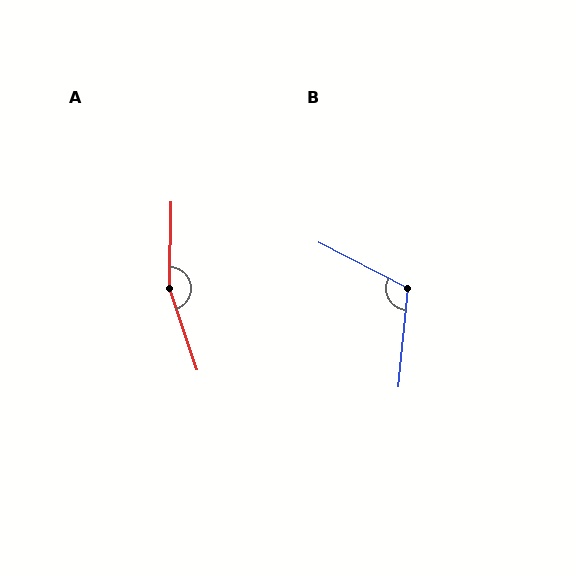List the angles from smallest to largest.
B (112°), A (160°).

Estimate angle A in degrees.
Approximately 160 degrees.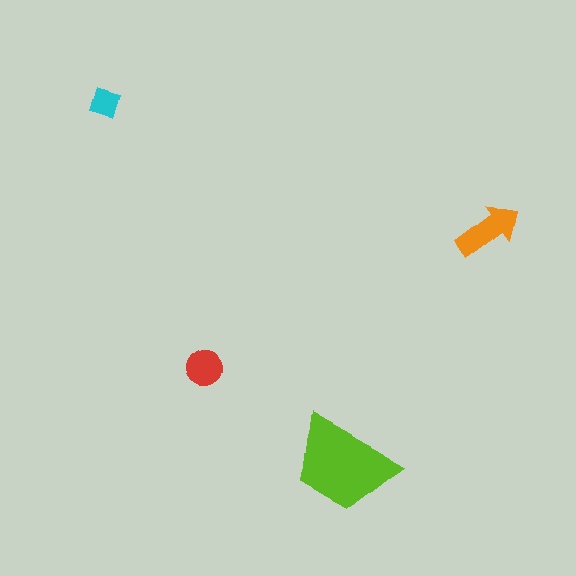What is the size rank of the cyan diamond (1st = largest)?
4th.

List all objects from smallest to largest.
The cyan diamond, the red circle, the orange arrow, the lime trapezoid.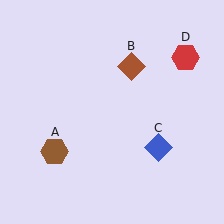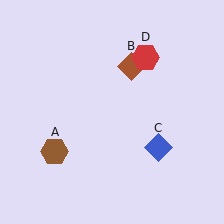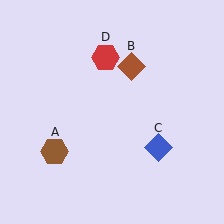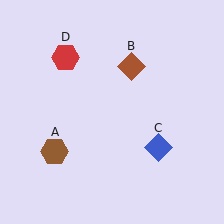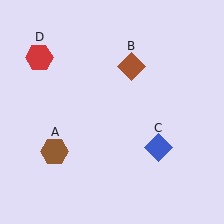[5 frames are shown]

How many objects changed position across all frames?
1 object changed position: red hexagon (object D).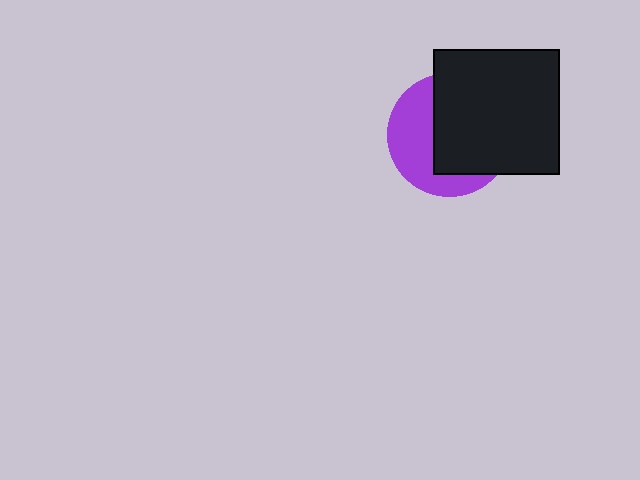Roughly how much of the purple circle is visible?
A small part of it is visible (roughly 42%).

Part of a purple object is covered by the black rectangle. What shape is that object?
It is a circle.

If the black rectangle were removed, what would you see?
You would see the complete purple circle.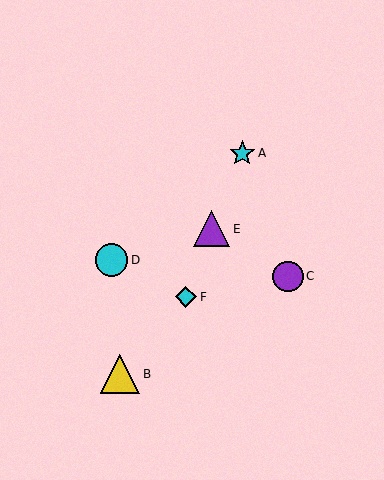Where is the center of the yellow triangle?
The center of the yellow triangle is at (120, 374).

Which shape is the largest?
The yellow triangle (labeled B) is the largest.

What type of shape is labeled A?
Shape A is a cyan star.